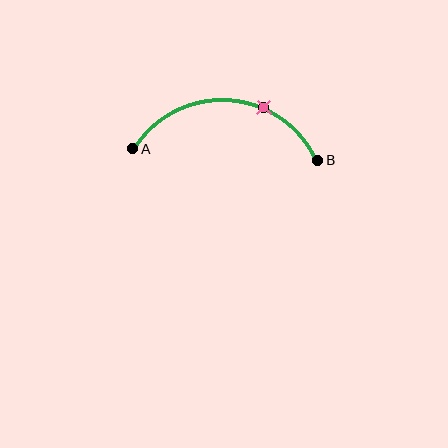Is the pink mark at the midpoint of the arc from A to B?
No. The pink mark lies on the arc but is closer to endpoint B. The arc midpoint would be at the point on the curve equidistant along the arc from both A and B.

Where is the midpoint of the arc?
The arc midpoint is the point on the curve farthest from the straight line joining A and B. It sits above that line.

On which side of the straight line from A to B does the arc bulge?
The arc bulges above the straight line connecting A and B.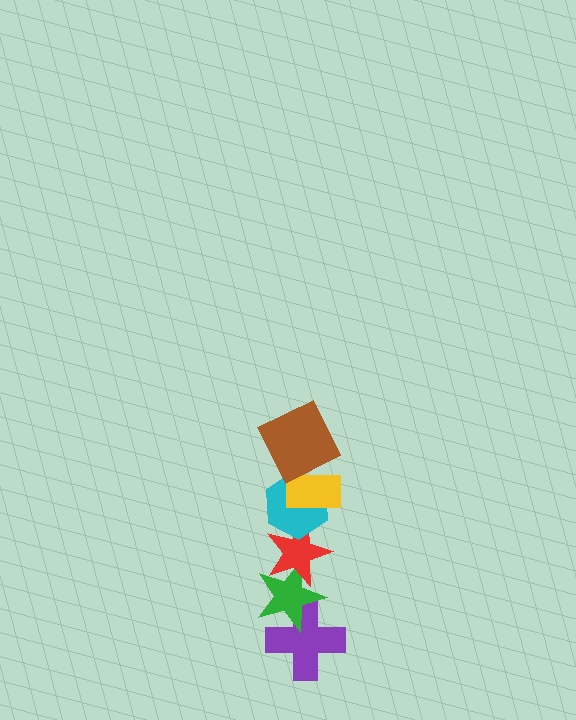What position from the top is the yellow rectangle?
The yellow rectangle is 2nd from the top.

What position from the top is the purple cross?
The purple cross is 6th from the top.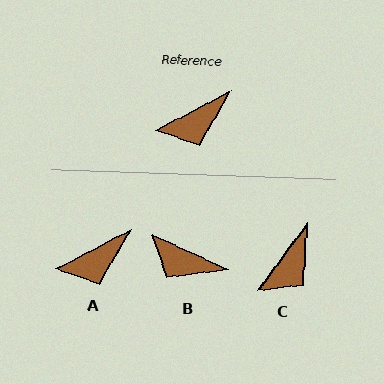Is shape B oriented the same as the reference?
No, it is off by about 52 degrees.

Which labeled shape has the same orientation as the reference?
A.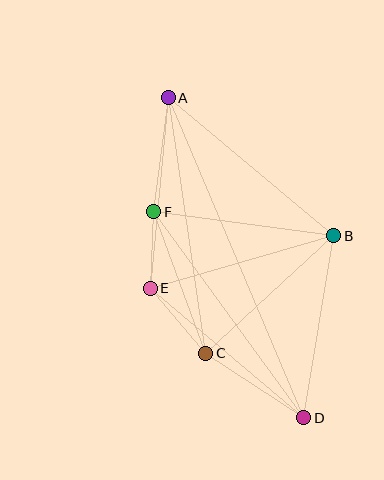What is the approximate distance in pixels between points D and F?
The distance between D and F is approximately 254 pixels.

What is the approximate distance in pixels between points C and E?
The distance between C and E is approximately 85 pixels.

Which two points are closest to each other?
Points E and F are closest to each other.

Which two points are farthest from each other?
Points A and D are farthest from each other.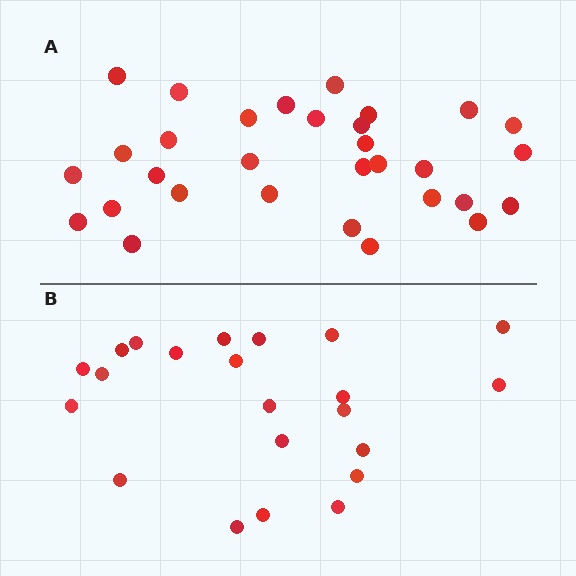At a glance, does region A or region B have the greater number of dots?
Region A (the top region) has more dots.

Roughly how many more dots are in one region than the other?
Region A has roughly 8 or so more dots than region B.